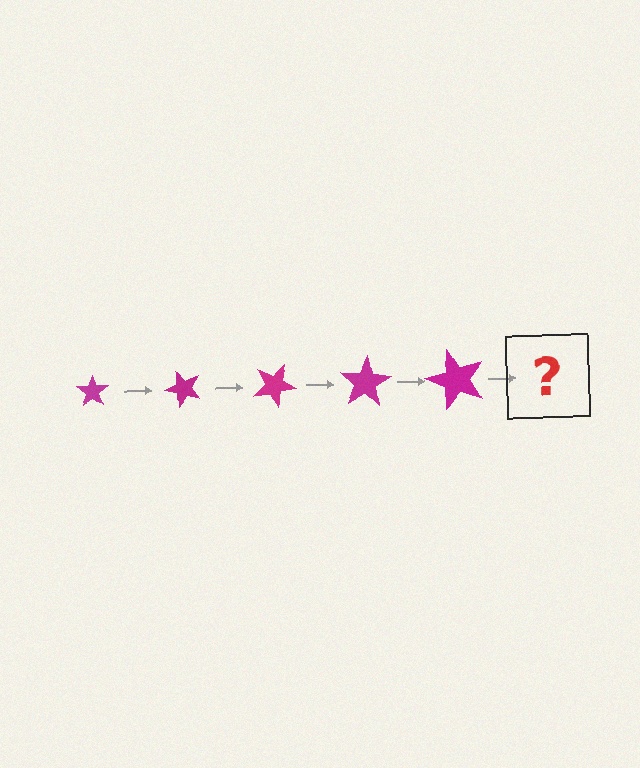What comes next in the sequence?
The next element should be a star, larger than the previous one and rotated 250 degrees from the start.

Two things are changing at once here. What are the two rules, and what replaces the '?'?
The two rules are that the star grows larger each step and it rotates 50 degrees each step. The '?' should be a star, larger than the previous one and rotated 250 degrees from the start.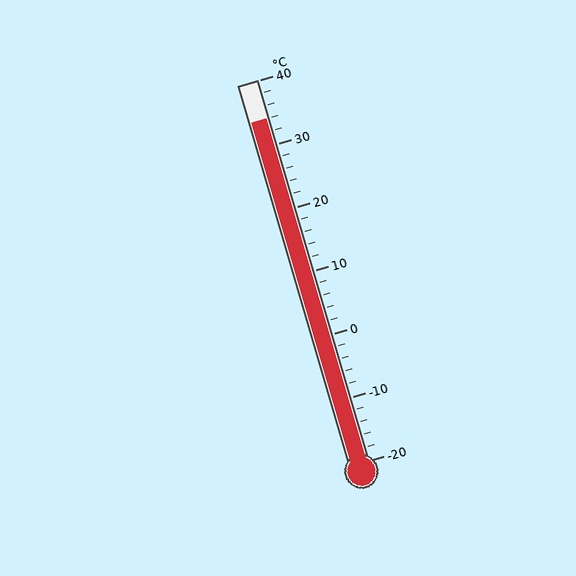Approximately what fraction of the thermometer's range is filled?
The thermometer is filled to approximately 90% of its range.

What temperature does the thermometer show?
The thermometer shows approximately 34°C.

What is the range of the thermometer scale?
The thermometer scale ranges from -20°C to 40°C.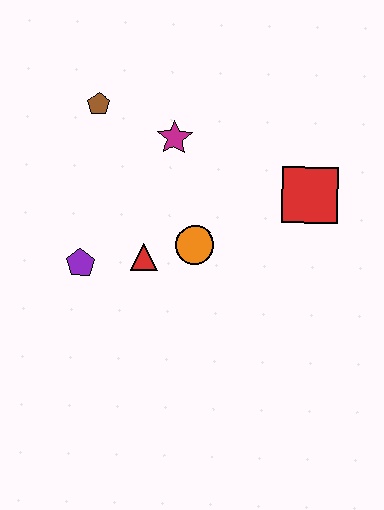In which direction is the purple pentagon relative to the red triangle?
The purple pentagon is to the left of the red triangle.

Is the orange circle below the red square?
Yes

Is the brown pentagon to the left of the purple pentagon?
No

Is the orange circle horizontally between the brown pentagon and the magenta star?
No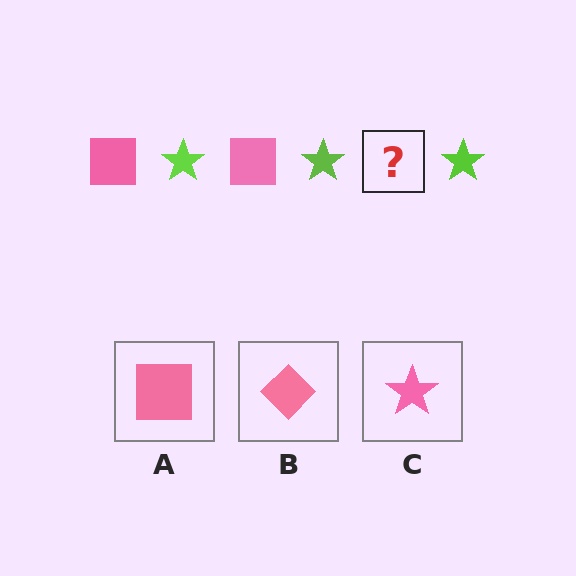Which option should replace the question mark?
Option A.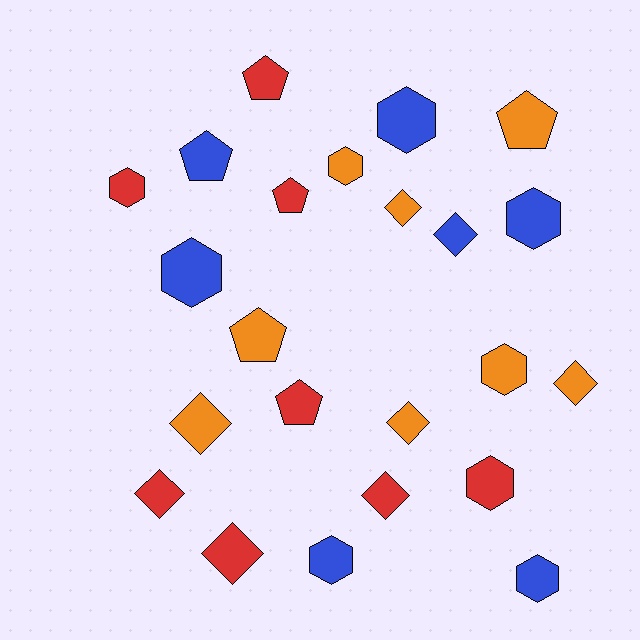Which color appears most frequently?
Orange, with 8 objects.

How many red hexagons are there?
There are 2 red hexagons.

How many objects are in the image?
There are 23 objects.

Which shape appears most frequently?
Hexagon, with 9 objects.